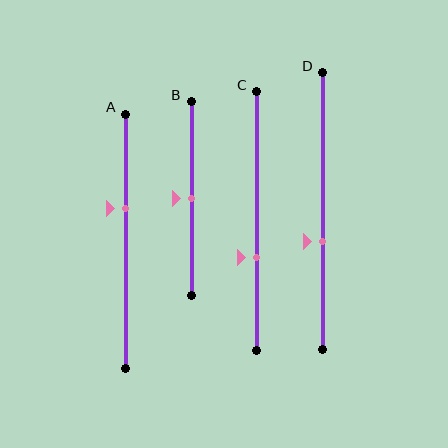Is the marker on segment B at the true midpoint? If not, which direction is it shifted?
Yes, the marker on segment B is at the true midpoint.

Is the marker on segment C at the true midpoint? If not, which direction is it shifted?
No, the marker on segment C is shifted downward by about 14% of the segment length.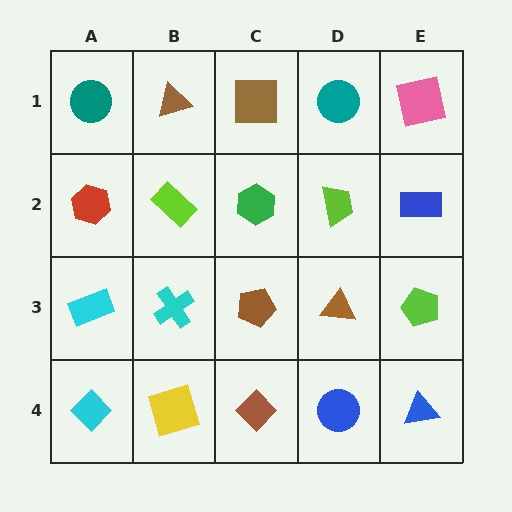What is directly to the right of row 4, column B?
A brown diamond.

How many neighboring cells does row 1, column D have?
3.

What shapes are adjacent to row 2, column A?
A teal circle (row 1, column A), a cyan rectangle (row 3, column A), a lime rectangle (row 2, column B).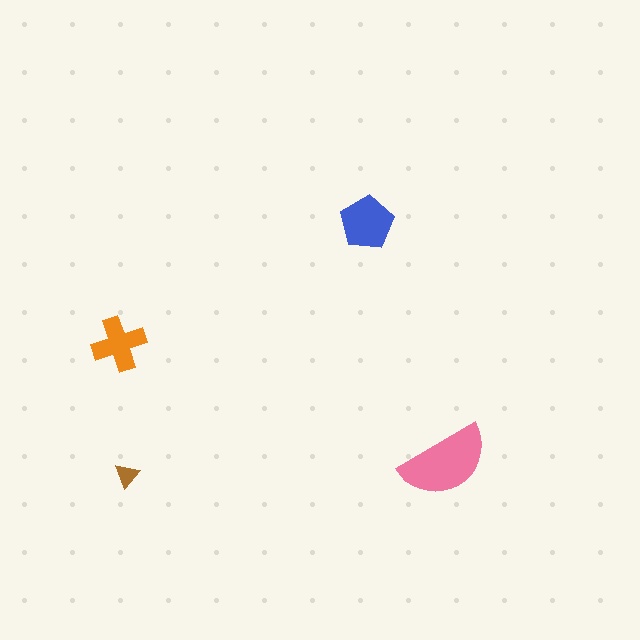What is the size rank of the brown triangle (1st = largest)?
4th.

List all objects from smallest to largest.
The brown triangle, the orange cross, the blue pentagon, the pink semicircle.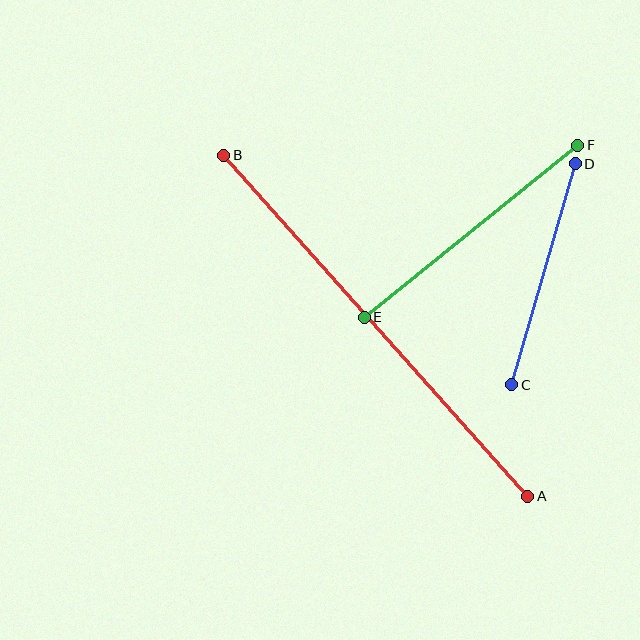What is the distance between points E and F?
The distance is approximately 274 pixels.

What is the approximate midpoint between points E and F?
The midpoint is at approximately (471, 231) pixels.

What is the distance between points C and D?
The distance is approximately 230 pixels.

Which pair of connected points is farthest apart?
Points A and B are farthest apart.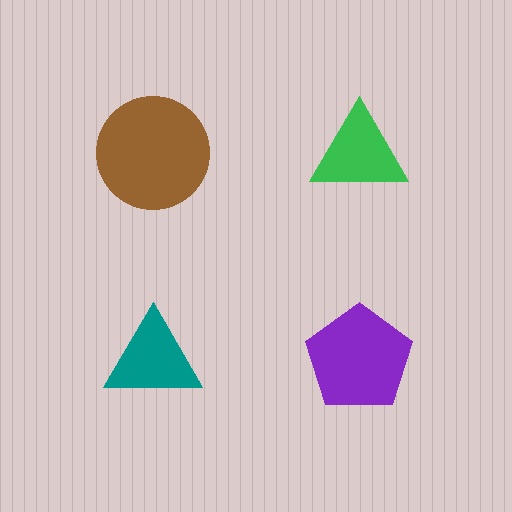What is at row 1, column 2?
A green triangle.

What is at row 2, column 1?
A teal triangle.